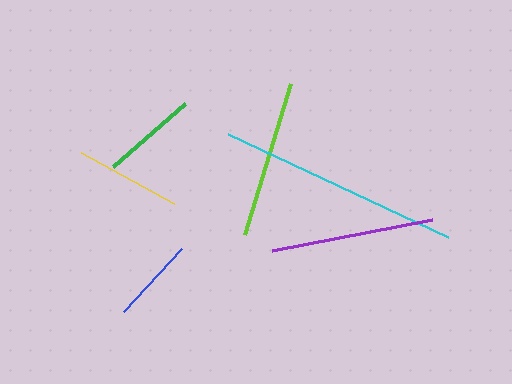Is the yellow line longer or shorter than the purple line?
The purple line is longer than the yellow line.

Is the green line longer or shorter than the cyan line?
The cyan line is longer than the green line.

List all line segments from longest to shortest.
From longest to shortest: cyan, purple, lime, yellow, green, blue.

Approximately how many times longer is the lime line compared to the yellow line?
The lime line is approximately 1.5 times the length of the yellow line.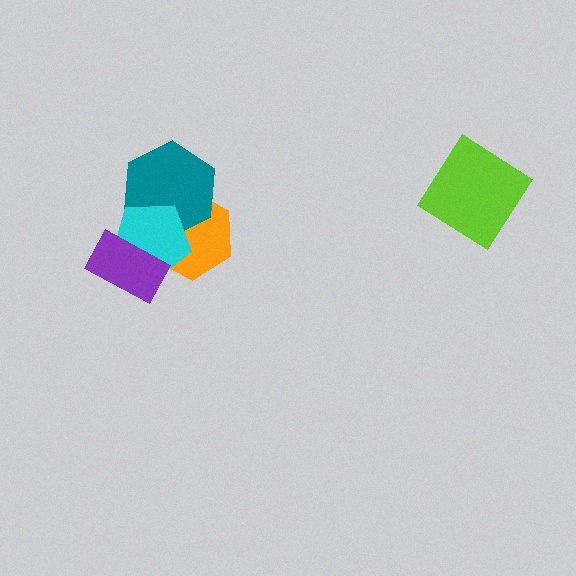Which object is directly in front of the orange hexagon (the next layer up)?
The teal hexagon is directly in front of the orange hexagon.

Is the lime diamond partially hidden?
No, no other shape covers it.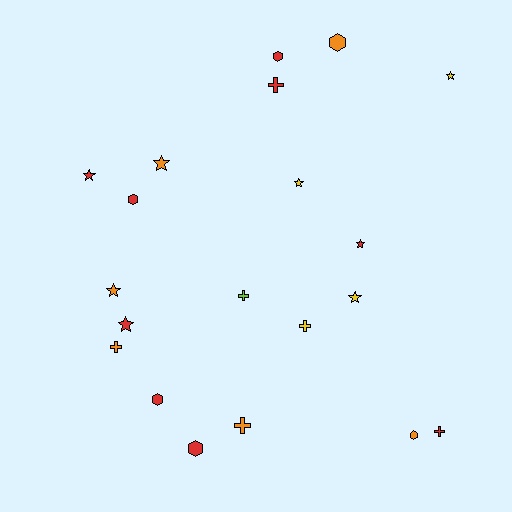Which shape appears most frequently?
Star, with 8 objects.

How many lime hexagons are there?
There are no lime hexagons.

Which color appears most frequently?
Red, with 9 objects.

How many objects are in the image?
There are 20 objects.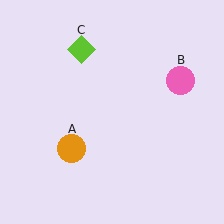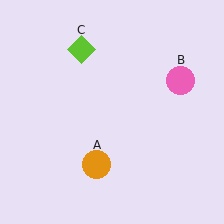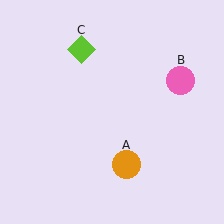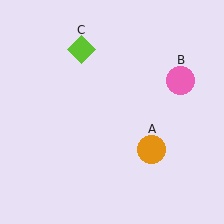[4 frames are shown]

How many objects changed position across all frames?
1 object changed position: orange circle (object A).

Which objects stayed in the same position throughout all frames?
Pink circle (object B) and lime diamond (object C) remained stationary.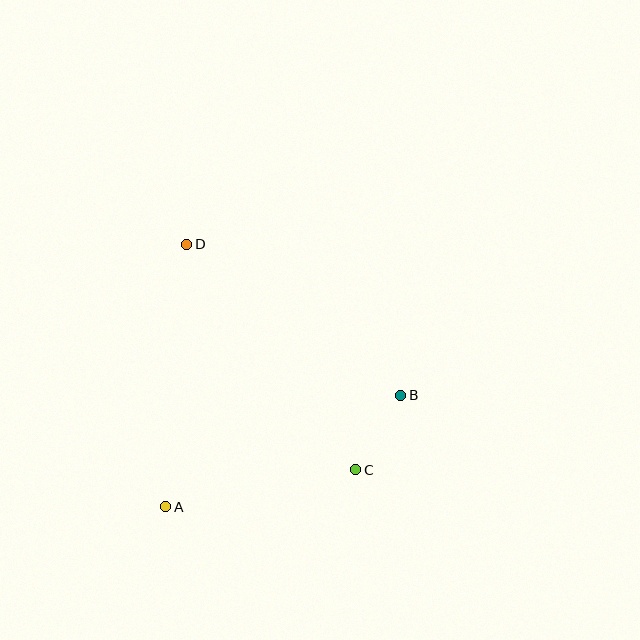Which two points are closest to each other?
Points B and C are closest to each other.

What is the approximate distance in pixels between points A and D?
The distance between A and D is approximately 263 pixels.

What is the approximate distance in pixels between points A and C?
The distance between A and C is approximately 194 pixels.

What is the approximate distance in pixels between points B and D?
The distance between B and D is approximately 262 pixels.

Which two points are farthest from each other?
Points C and D are farthest from each other.